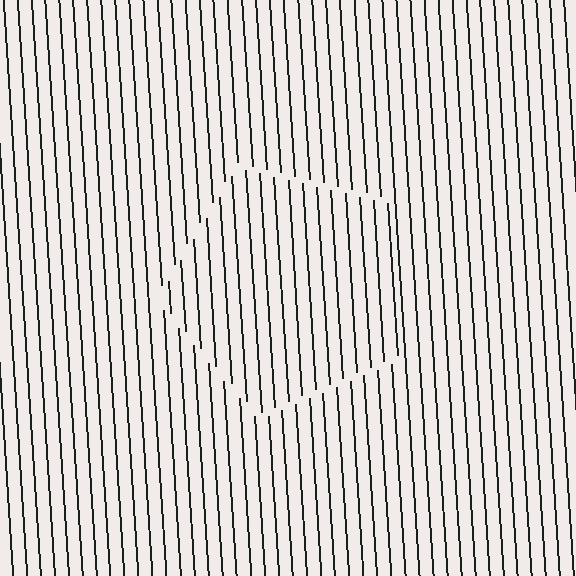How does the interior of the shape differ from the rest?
The interior of the shape contains the same grating, shifted by half a period — the contour is defined by the phase discontinuity where line-ends from the inner and outer gratings abut.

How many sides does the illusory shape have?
5 sides — the line-ends trace a pentagon.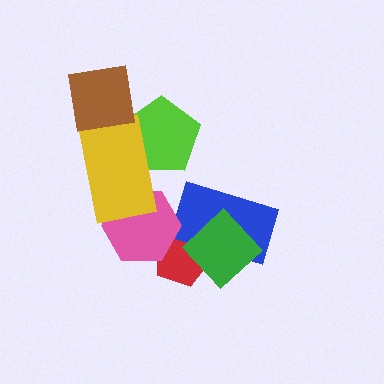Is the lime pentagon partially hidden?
Yes, it is partially covered by another shape.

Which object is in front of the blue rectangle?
The green diamond is in front of the blue rectangle.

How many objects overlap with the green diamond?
2 objects overlap with the green diamond.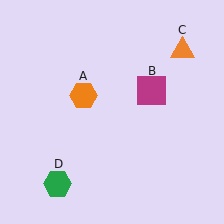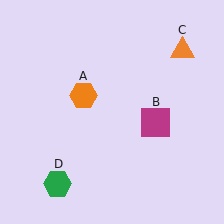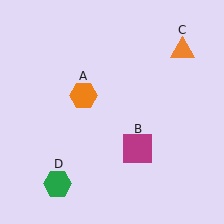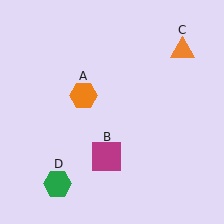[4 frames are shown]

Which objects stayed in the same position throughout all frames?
Orange hexagon (object A) and orange triangle (object C) and green hexagon (object D) remained stationary.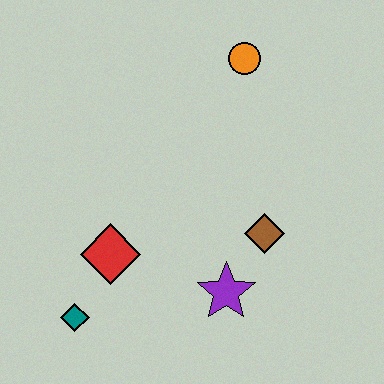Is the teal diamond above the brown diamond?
No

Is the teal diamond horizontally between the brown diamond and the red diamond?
No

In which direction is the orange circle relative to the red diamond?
The orange circle is above the red diamond.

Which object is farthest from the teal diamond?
The orange circle is farthest from the teal diamond.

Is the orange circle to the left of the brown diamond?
Yes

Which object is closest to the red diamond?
The teal diamond is closest to the red diamond.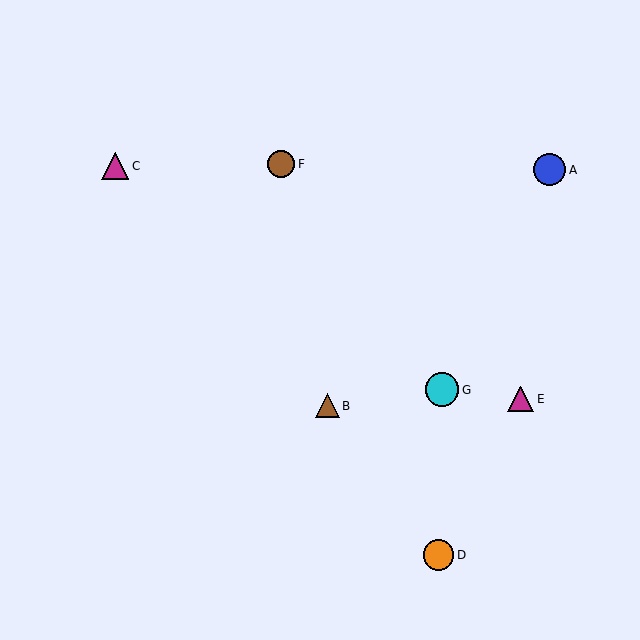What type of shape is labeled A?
Shape A is a blue circle.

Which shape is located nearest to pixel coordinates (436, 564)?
The orange circle (labeled D) at (439, 555) is nearest to that location.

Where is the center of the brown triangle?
The center of the brown triangle is at (327, 406).